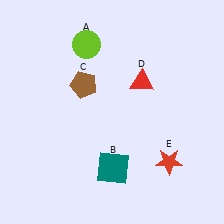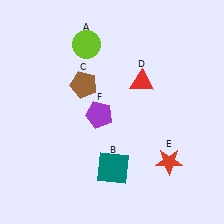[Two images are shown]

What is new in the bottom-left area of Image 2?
A purple pentagon (F) was added in the bottom-left area of Image 2.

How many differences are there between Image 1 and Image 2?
There is 1 difference between the two images.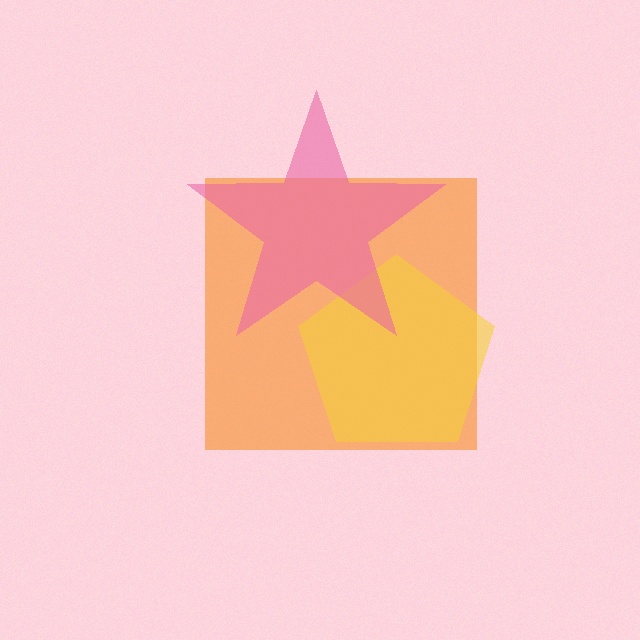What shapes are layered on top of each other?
The layered shapes are: an orange square, a yellow pentagon, a pink star.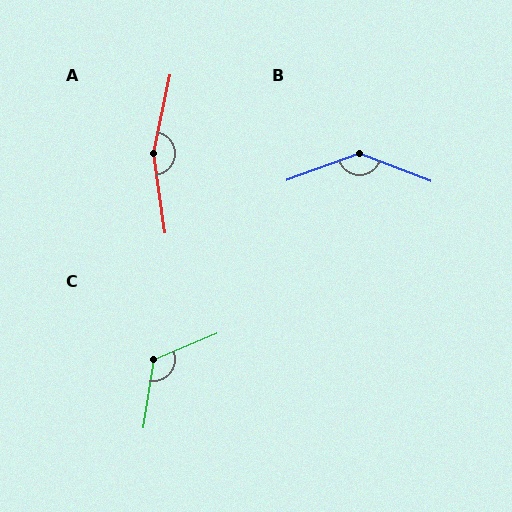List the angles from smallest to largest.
C (122°), B (139°), A (160°).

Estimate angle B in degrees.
Approximately 139 degrees.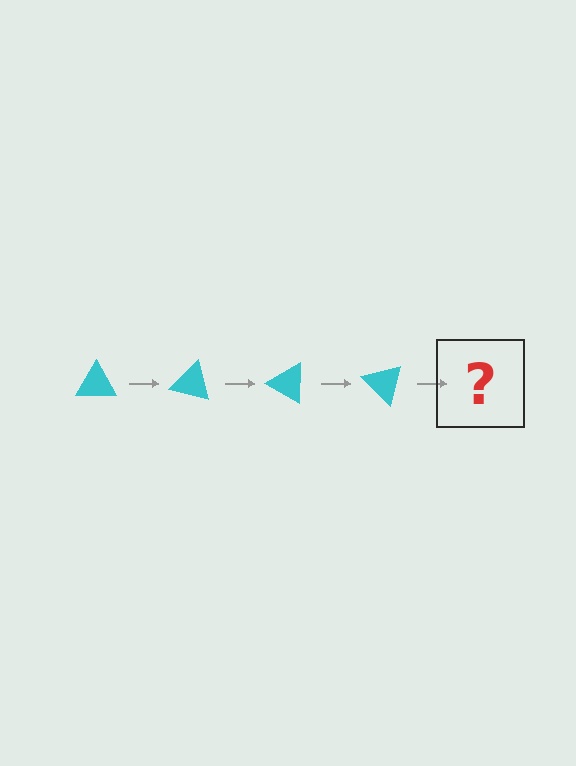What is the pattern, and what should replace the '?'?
The pattern is that the triangle rotates 15 degrees each step. The '?' should be a cyan triangle rotated 60 degrees.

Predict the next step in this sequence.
The next step is a cyan triangle rotated 60 degrees.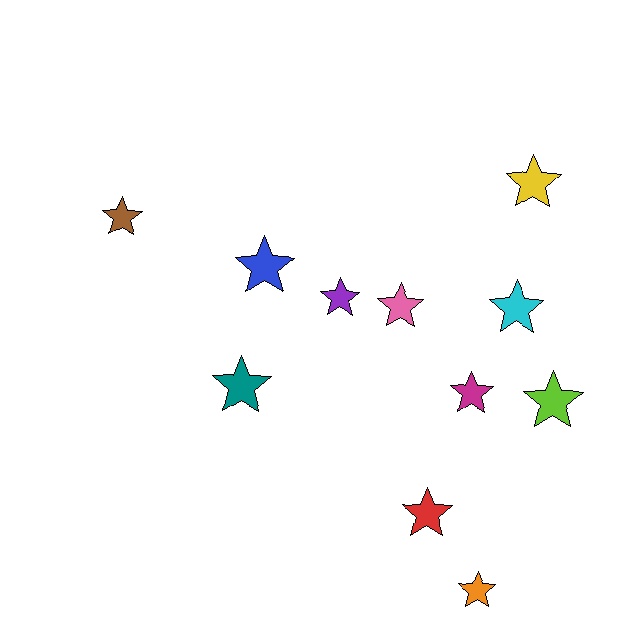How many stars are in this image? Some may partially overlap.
There are 11 stars.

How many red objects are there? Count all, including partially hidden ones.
There is 1 red object.